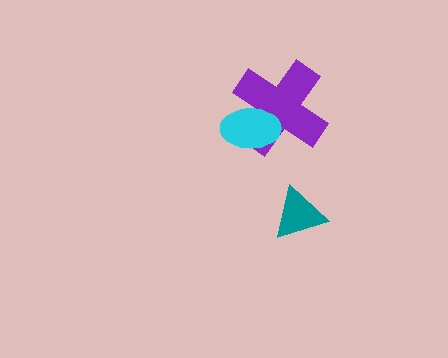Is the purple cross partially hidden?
Yes, it is partially covered by another shape.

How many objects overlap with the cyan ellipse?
1 object overlaps with the cyan ellipse.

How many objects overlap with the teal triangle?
0 objects overlap with the teal triangle.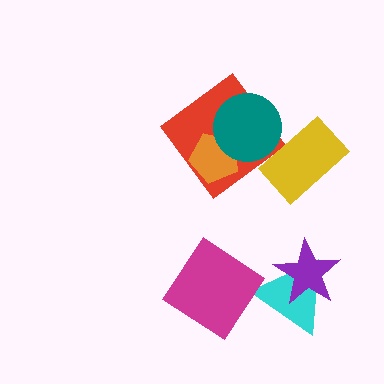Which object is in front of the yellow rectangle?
The teal circle is in front of the yellow rectangle.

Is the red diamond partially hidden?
Yes, it is partially covered by another shape.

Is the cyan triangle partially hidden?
Yes, it is partially covered by another shape.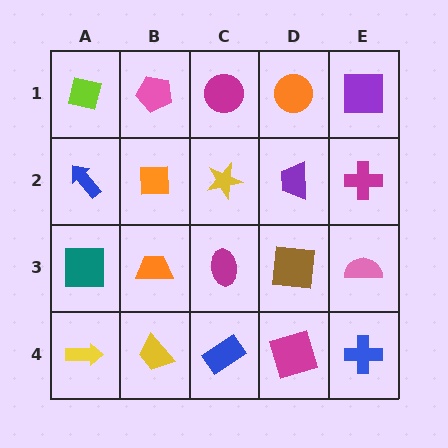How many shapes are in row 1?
5 shapes.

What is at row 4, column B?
A yellow trapezoid.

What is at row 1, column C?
A magenta circle.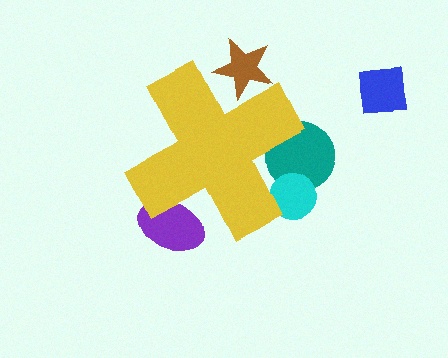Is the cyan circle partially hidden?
Yes, the cyan circle is partially hidden behind the yellow cross.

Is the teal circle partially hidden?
Yes, the teal circle is partially hidden behind the yellow cross.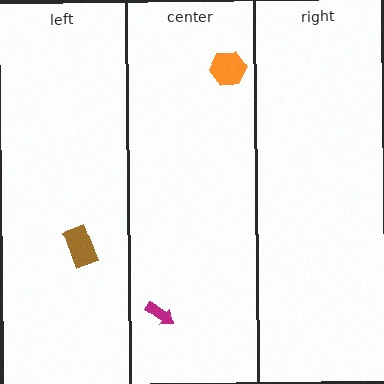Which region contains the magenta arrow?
The center region.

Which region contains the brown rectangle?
The left region.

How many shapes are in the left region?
1.